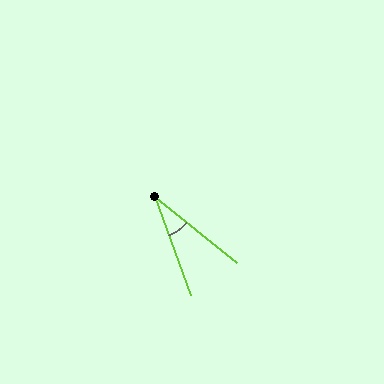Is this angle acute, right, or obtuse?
It is acute.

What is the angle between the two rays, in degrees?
Approximately 31 degrees.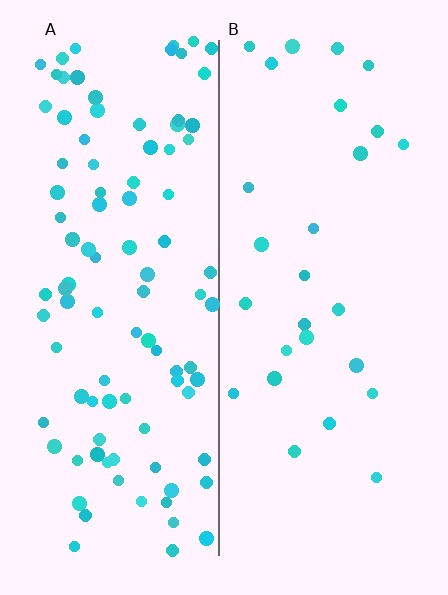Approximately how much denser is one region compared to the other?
Approximately 3.6× — region A over region B.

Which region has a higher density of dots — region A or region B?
A (the left).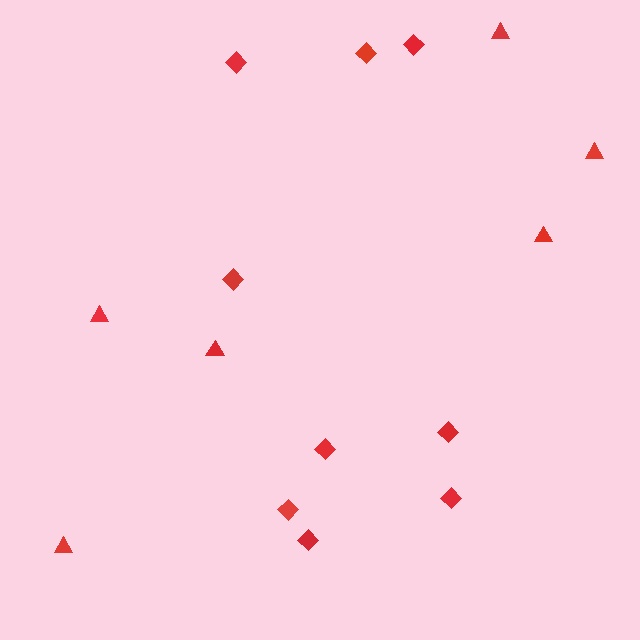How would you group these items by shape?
There are 2 groups: one group of diamonds (9) and one group of triangles (6).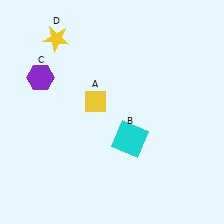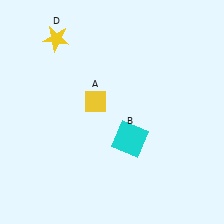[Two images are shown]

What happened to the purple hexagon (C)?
The purple hexagon (C) was removed in Image 2. It was in the top-left area of Image 1.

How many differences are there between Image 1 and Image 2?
There is 1 difference between the two images.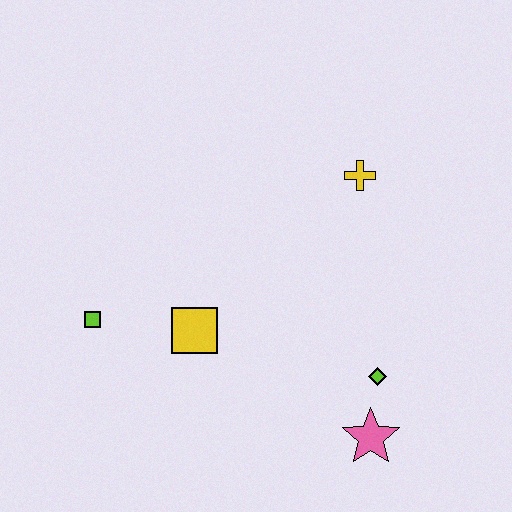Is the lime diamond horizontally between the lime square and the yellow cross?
No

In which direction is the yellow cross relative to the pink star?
The yellow cross is above the pink star.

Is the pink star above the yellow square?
No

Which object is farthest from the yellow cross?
The lime square is farthest from the yellow cross.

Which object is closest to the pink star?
The lime diamond is closest to the pink star.